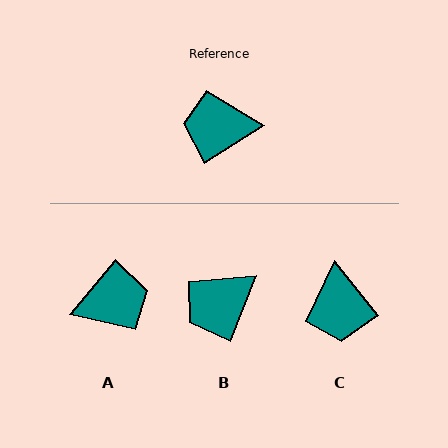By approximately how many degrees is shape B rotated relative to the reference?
Approximately 36 degrees counter-clockwise.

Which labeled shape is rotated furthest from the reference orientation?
A, about 162 degrees away.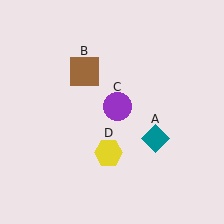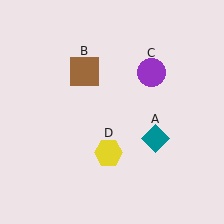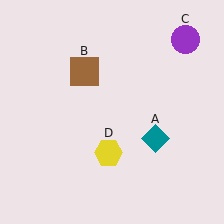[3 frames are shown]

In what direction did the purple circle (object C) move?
The purple circle (object C) moved up and to the right.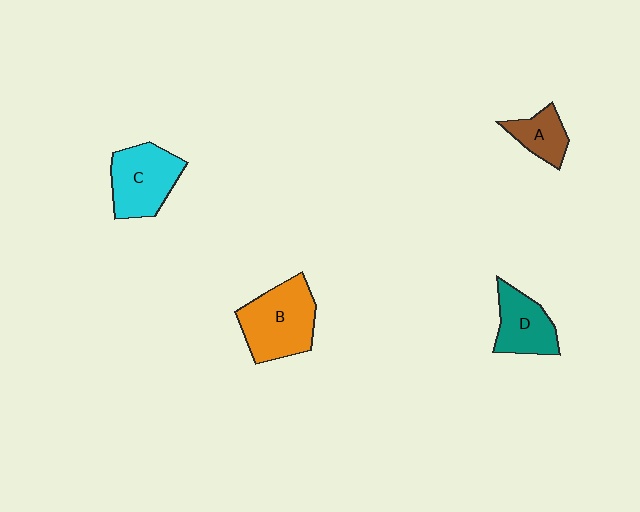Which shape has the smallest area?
Shape A (brown).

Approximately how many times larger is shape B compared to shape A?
Approximately 2.1 times.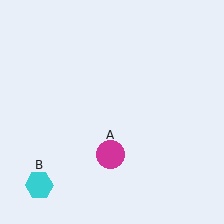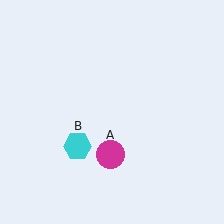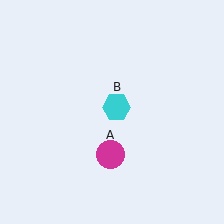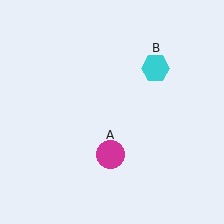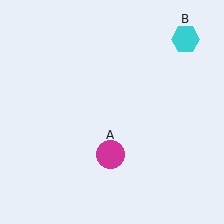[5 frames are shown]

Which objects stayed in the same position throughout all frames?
Magenta circle (object A) remained stationary.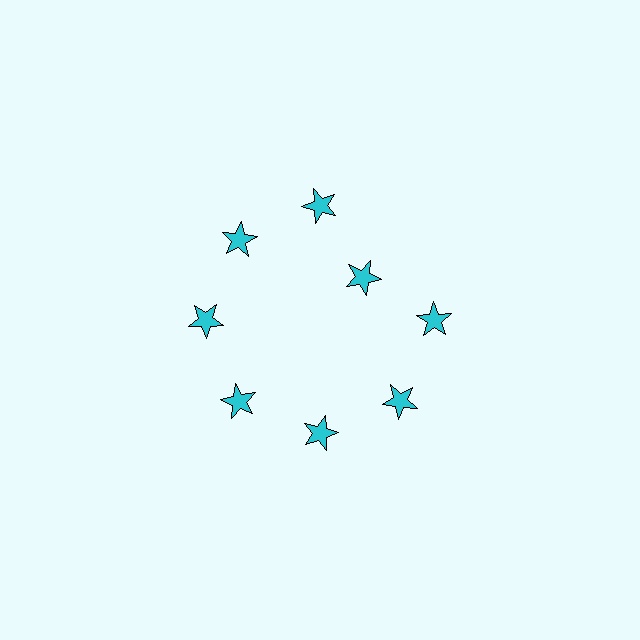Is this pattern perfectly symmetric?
No. The 8 cyan stars are arranged in a ring, but one element near the 2 o'clock position is pulled inward toward the center, breaking the 8-fold rotational symmetry.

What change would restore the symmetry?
The symmetry would be restored by moving it outward, back onto the ring so that all 8 stars sit at equal angles and equal distance from the center.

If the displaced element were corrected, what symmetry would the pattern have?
It would have 8-fold rotational symmetry — the pattern would map onto itself every 45 degrees.